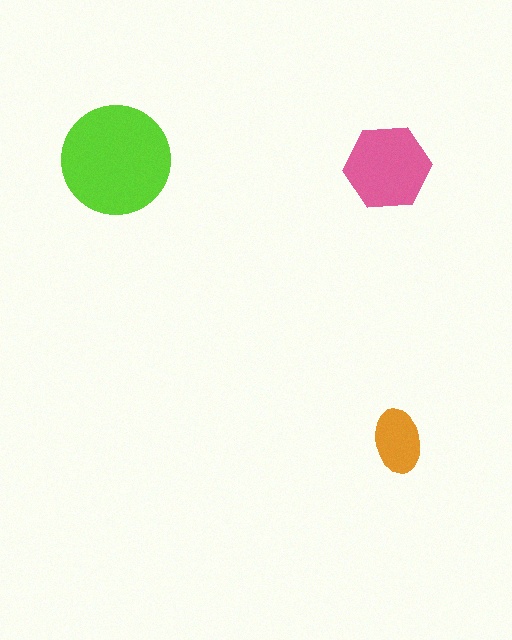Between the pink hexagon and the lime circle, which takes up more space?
The lime circle.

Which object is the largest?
The lime circle.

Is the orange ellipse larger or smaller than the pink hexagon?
Smaller.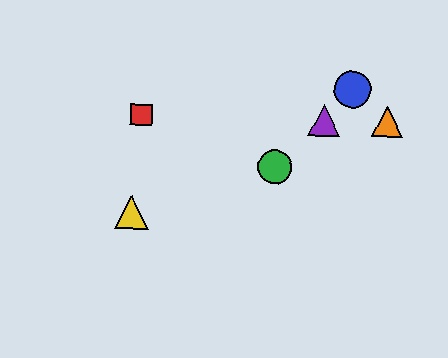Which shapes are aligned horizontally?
The red square, the purple triangle, the orange triangle are aligned horizontally.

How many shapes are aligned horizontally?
3 shapes (the red square, the purple triangle, the orange triangle) are aligned horizontally.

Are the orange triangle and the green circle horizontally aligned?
No, the orange triangle is at y≈122 and the green circle is at y≈167.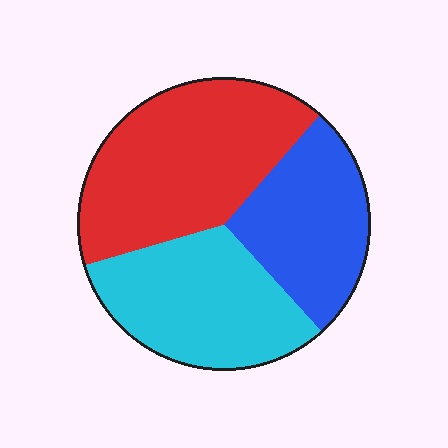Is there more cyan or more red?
Red.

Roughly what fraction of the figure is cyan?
Cyan takes up about one third (1/3) of the figure.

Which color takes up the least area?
Blue, at roughly 25%.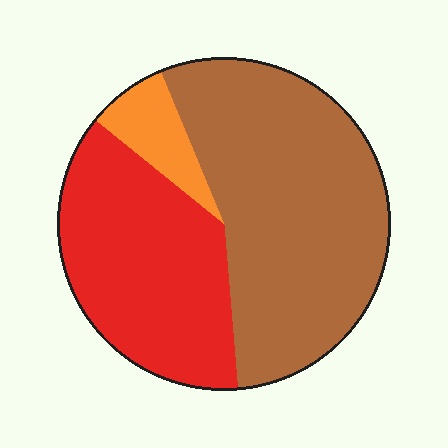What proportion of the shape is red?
Red takes up between a quarter and a half of the shape.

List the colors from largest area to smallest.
From largest to smallest: brown, red, orange.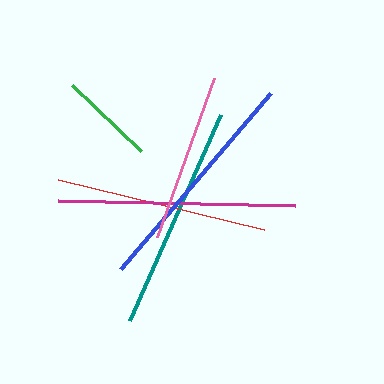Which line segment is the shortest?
The green line is the shortest at approximately 96 pixels.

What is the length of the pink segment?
The pink segment is approximately 169 pixels long.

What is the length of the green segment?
The green segment is approximately 96 pixels long.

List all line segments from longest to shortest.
From longest to shortest: magenta, blue, teal, red, pink, green.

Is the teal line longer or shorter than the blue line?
The blue line is longer than the teal line.